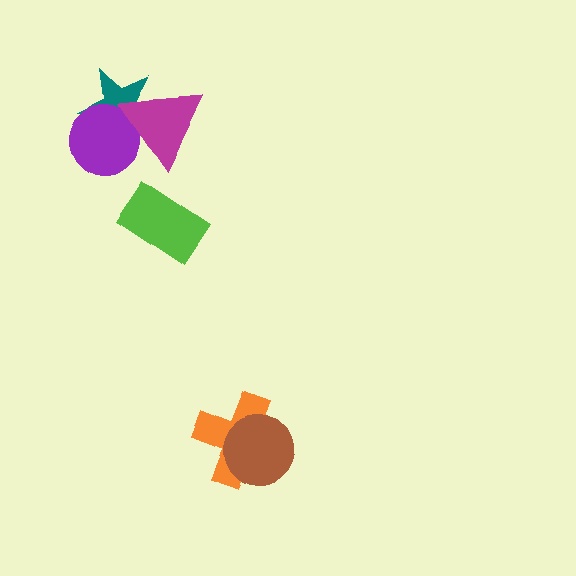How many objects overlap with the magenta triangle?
2 objects overlap with the magenta triangle.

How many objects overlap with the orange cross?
1 object overlaps with the orange cross.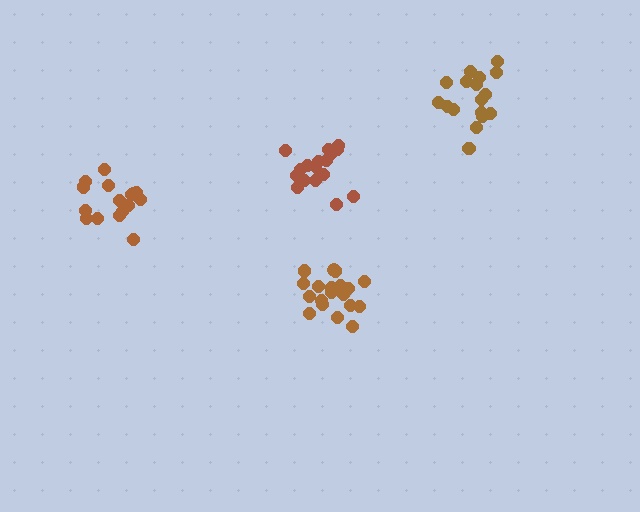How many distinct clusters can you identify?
There are 4 distinct clusters.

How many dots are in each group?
Group 1: 18 dots, Group 2: 16 dots, Group 3: 20 dots, Group 4: 17 dots (71 total).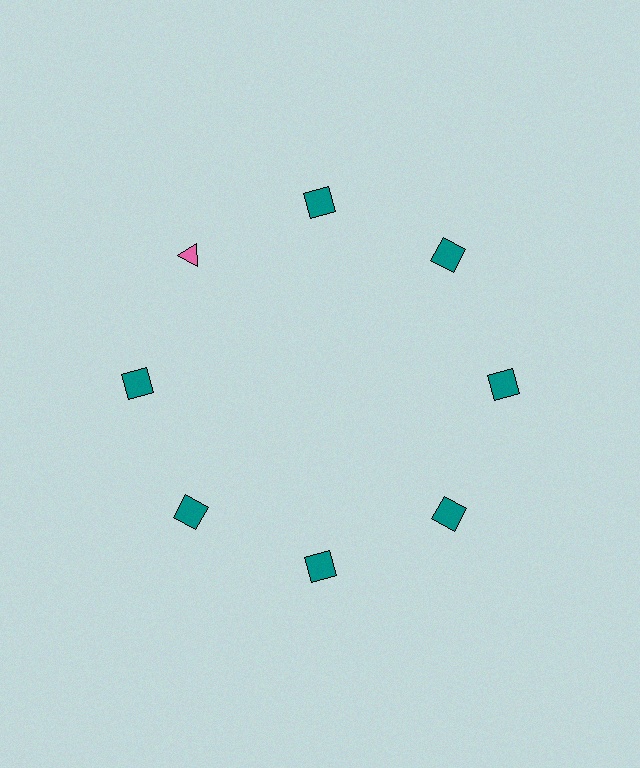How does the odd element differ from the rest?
It differs in both color (pink instead of teal) and shape (triangle instead of square).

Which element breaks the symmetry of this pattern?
The pink triangle at roughly the 10 o'clock position breaks the symmetry. All other shapes are teal squares.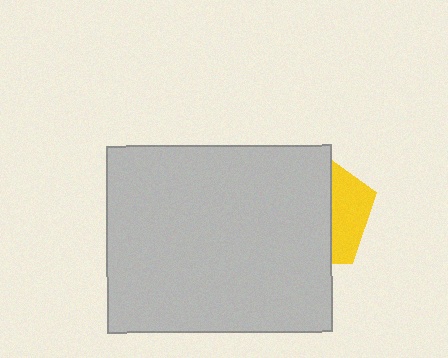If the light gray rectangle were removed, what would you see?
You would see the complete yellow pentagon.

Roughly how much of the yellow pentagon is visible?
A small part of it is visible (roughly 32%).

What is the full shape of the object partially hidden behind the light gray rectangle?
The partially hidden object is a yellow pentagon.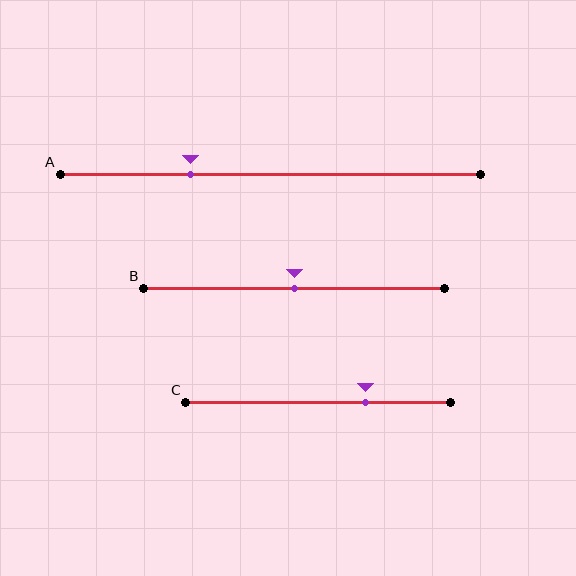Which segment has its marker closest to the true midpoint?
Segment B has its marker closest to the true midpoint.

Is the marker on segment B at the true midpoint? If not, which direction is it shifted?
Yes, the marker on segment B is at the true midpoint.